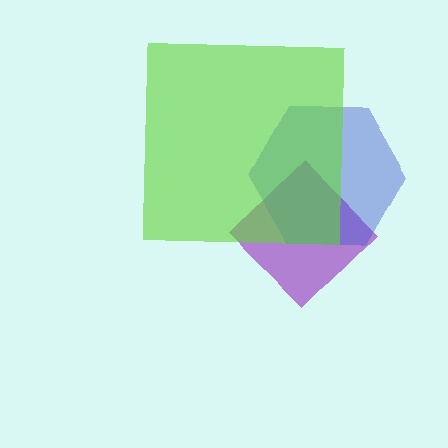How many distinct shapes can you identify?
There are 3 distinct shapes: a purple diamond, a blue hexagon, a lime square.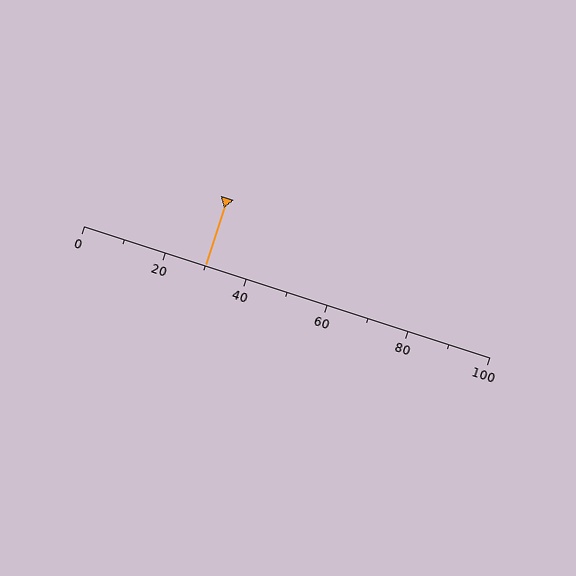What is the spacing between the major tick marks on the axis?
The major ticks are spaced 20 apart.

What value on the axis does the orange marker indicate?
The marker indicates approximately 30.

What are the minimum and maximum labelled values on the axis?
The axis runs from 0 to 100.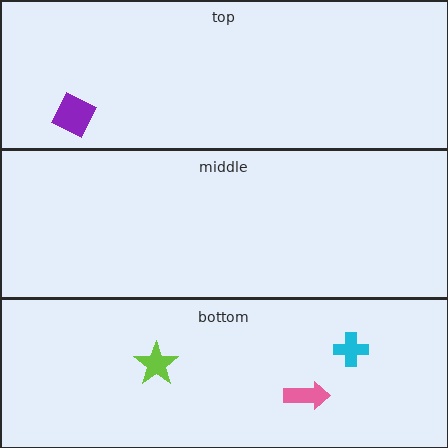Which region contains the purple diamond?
The top region.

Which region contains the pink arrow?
The bottom region.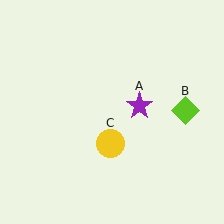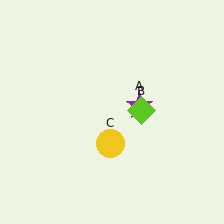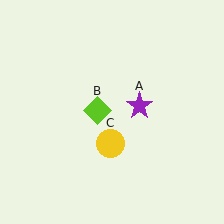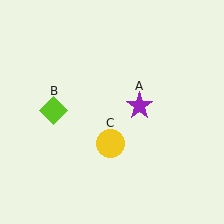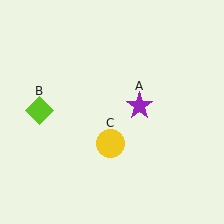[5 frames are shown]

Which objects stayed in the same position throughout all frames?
Purple star (object A) and yellow circle (object C) remained stationary.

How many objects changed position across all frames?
1 object changed position: lime diamond (object B).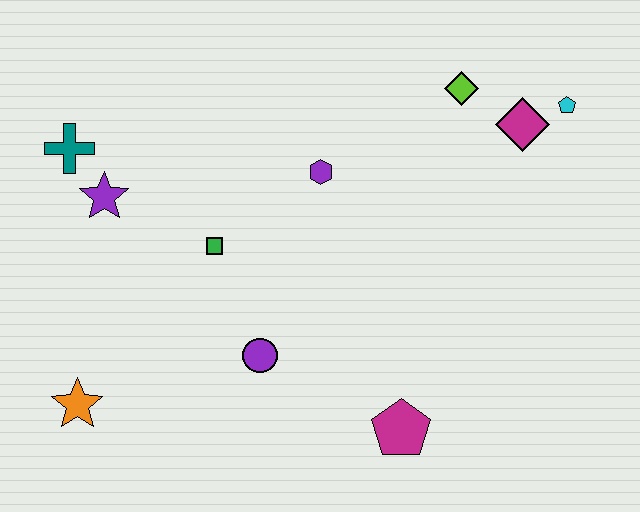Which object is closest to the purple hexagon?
The green square is closest to the purple hexagon.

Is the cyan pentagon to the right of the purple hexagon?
Yes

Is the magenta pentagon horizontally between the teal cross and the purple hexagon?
No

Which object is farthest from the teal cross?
The cyan pentagon is farthest from the teal cross.